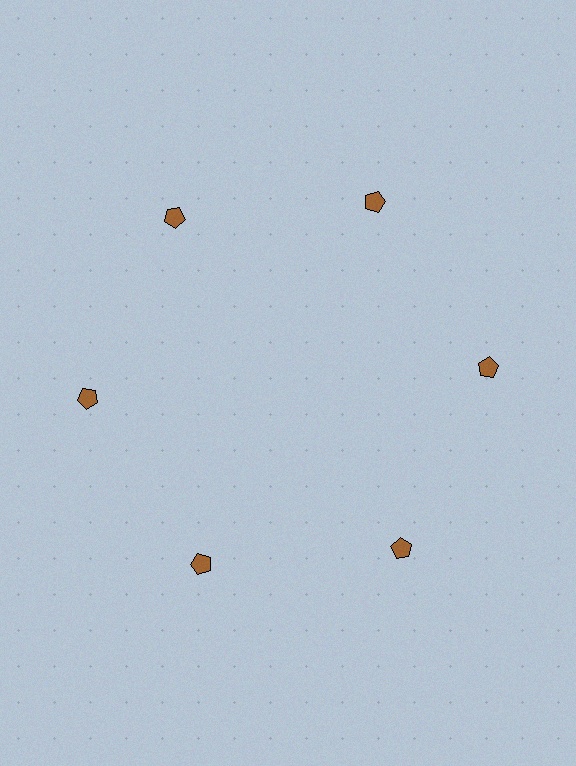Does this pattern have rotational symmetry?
Yes, this pattern has 6-fold rotational symmetry. It looks the same after rotating 60 degrees around the center.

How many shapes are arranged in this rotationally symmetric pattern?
There are 6 shapes, arranged in 6 groups of 1.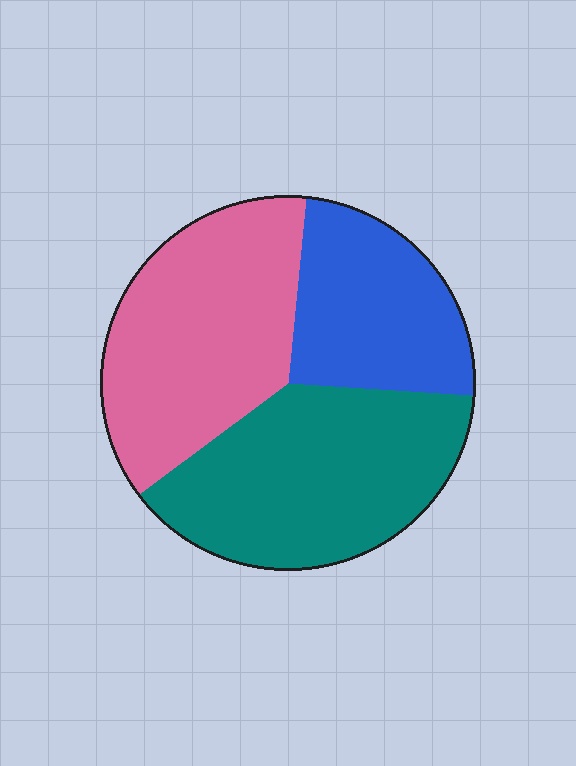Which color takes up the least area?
Blue, at roughly 25%.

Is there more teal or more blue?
Teal.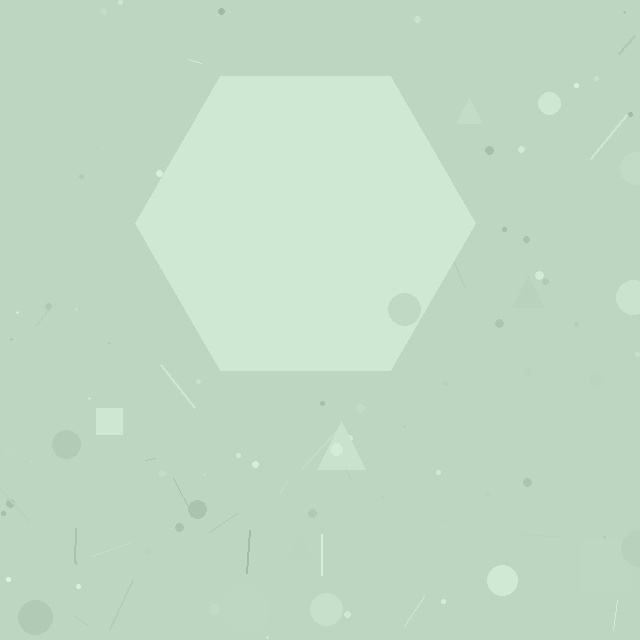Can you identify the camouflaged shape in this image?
The camouflaged shape is a hexagon.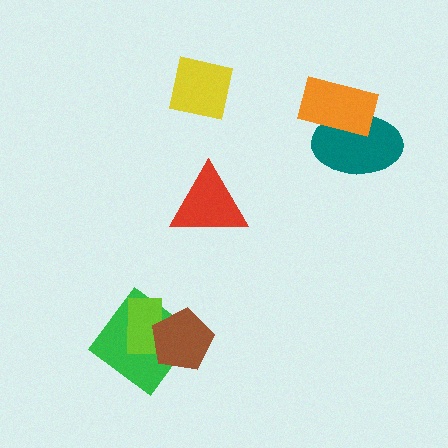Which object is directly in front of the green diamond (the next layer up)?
The lime rectangle is directly in front of the green diamond.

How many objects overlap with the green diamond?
2 objects overlap with the green diamond.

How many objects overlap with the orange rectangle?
1 object overlaps with the orange rectangle.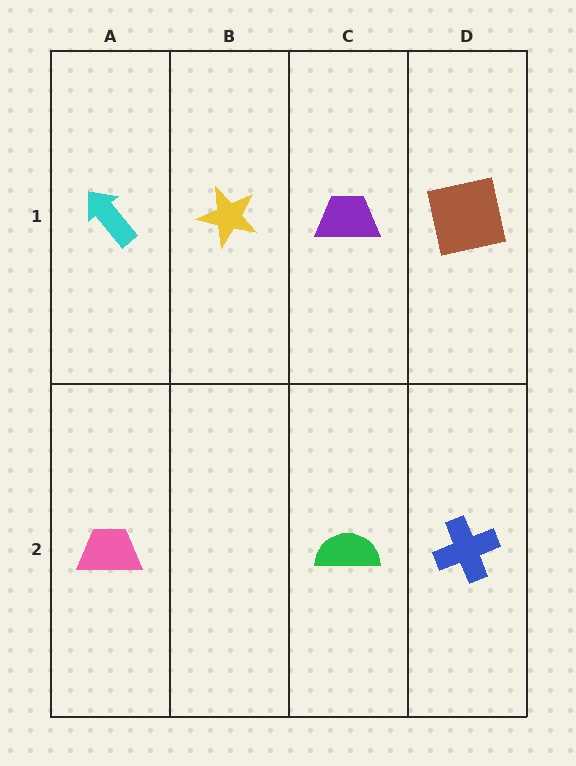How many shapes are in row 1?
4 shapes.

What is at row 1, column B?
A yellow star.